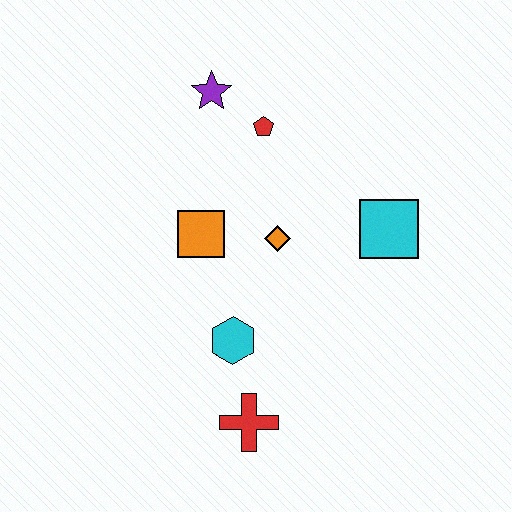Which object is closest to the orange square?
The orange diamond is closest to the orange square.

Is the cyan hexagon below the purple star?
Yes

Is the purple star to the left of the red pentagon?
Yes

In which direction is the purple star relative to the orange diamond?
The purple star is above the orange diamond.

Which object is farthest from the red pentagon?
The red cross is farthest from the red pentagon.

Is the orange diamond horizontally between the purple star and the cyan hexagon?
No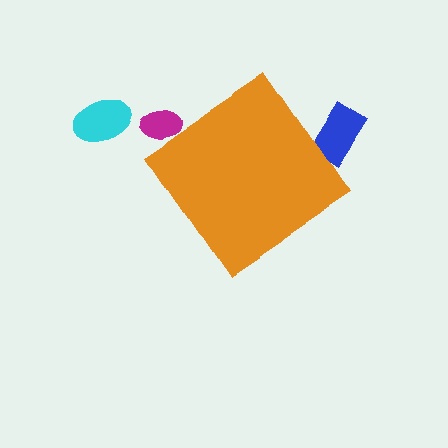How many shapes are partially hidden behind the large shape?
2 shapes are partially hidden.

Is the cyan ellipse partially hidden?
No, the cyan ellipse is fully visible.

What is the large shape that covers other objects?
An orange diamond.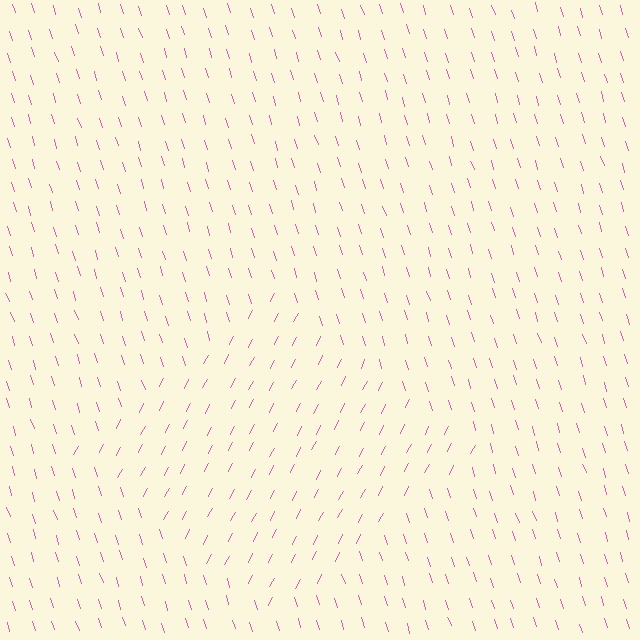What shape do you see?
I see a diamond.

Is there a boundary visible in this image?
Yes, there is a texture boundary formed by a change in line orientation.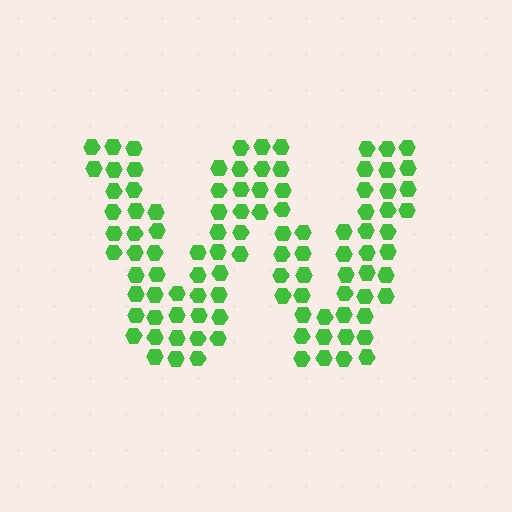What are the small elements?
The small elements are hexagons.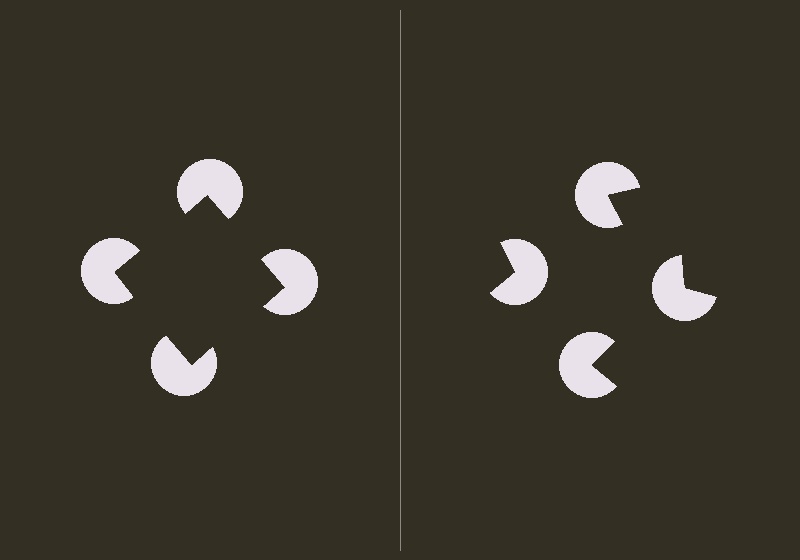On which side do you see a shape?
An illusory square appears on the left side. On the right side the wedge cuts are rotated, so no coherent shape forms.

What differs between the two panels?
The pac-man discs are positioned identically on both sides; only the wedge orientations differ. On the left they align to a square; on the right they are misaligned.